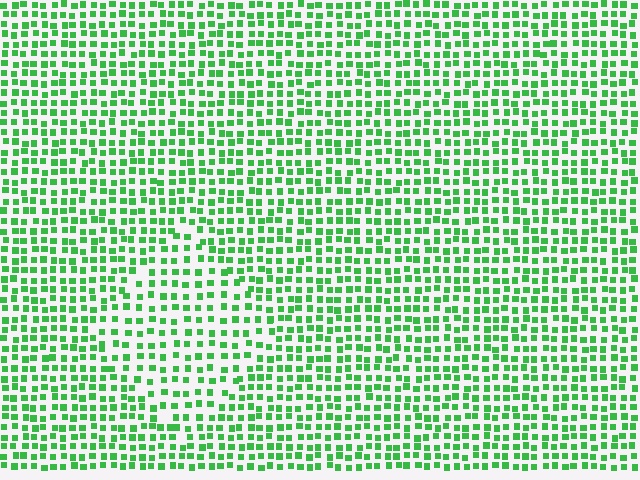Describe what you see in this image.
The image contains small green elements arranged at two different densities. A diamond-shaped region is visible where the elements are less densely packed than the surrounding area.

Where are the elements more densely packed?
The elements are more densely packed outside the diamond boundary.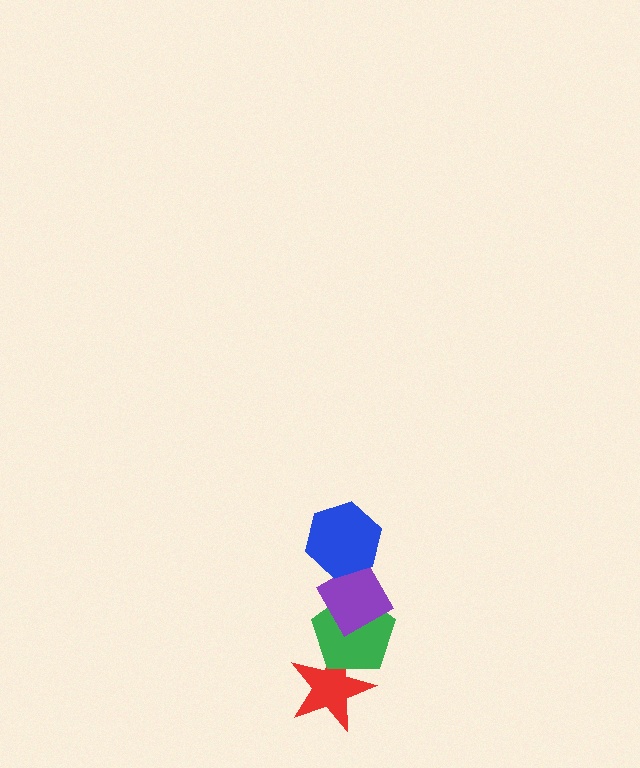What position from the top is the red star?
The red star is 4th from the top.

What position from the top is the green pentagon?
The green pentagon is 3rd from the top.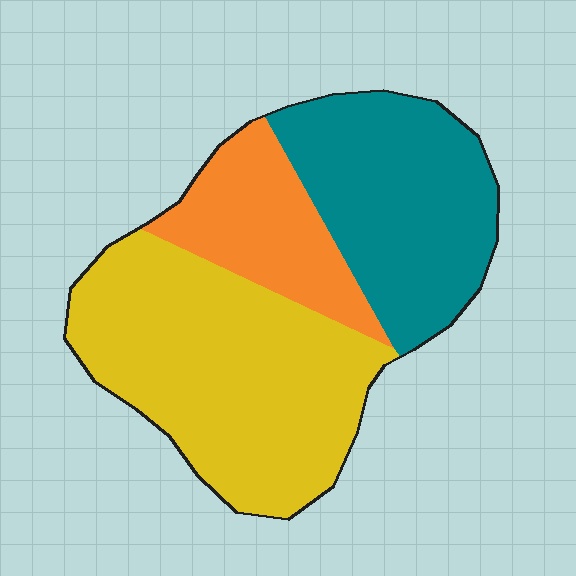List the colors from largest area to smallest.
From largest to smallest: yellow, teal, orange.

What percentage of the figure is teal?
Teal takes up between a quarter and a half of the figure.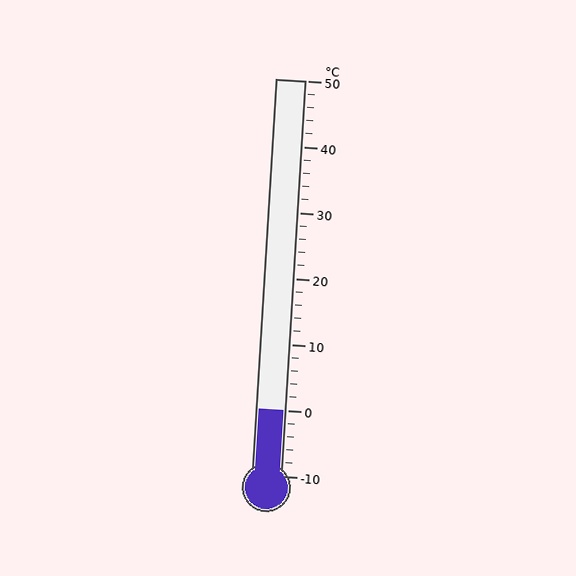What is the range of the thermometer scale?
The thermometer scale ranges from -10°C to 50°C.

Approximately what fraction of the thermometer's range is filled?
The thermometer is filled to approximately 15% of its range.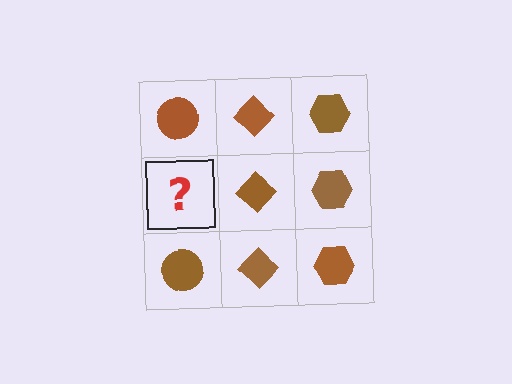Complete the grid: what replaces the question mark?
The question mark should be replaced with a brown circle.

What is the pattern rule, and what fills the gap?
The rule is that each column has a consistent shape. The gap should be filled with a brown circle.